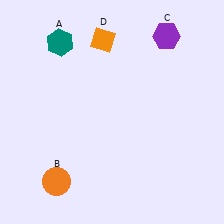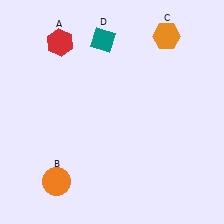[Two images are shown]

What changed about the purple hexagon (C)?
In Image 1, C is purple. In Image 2, it changed to orange.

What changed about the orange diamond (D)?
In Image 1, D is orange. In Image 2, it changed to teal.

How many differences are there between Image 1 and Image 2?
There are 3 differences between the two images.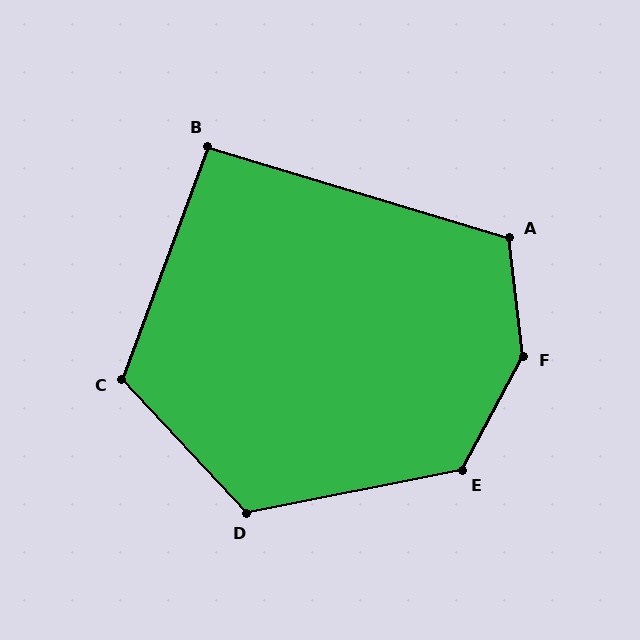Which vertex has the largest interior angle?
F, at approximately 145 degrees.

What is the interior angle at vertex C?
Approximately 117 degrees (obtuse).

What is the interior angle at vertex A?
Approximately 113 degrees (obtuse).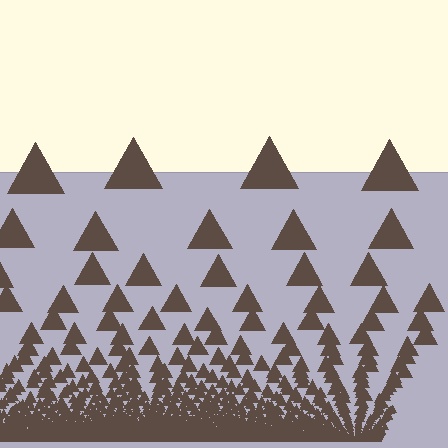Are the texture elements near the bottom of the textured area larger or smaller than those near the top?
Smaller. The gradient is inverted — elements near the bottom are smaller and denser.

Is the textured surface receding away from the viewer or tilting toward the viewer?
The surface appears to tilt toward the viewer. Texture elements get larger and sparser toward the top.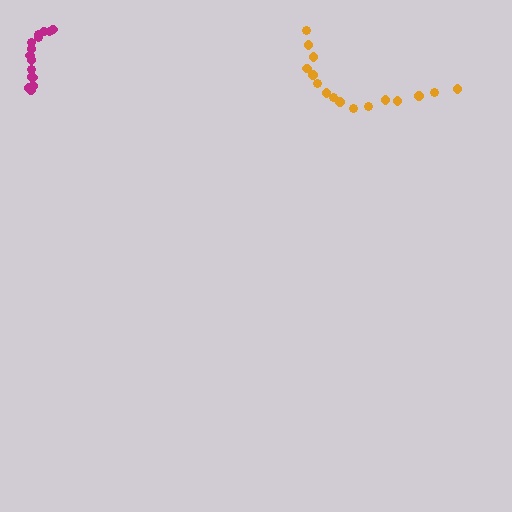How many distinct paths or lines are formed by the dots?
There are 2 distinct paths.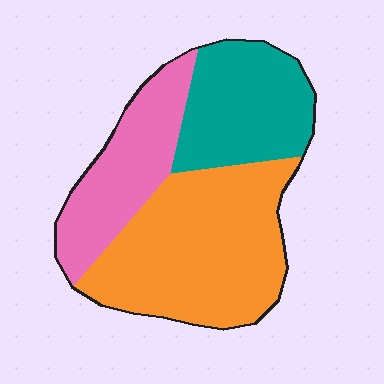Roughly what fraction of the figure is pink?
Pink covers 25% of the figure.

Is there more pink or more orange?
Orange.